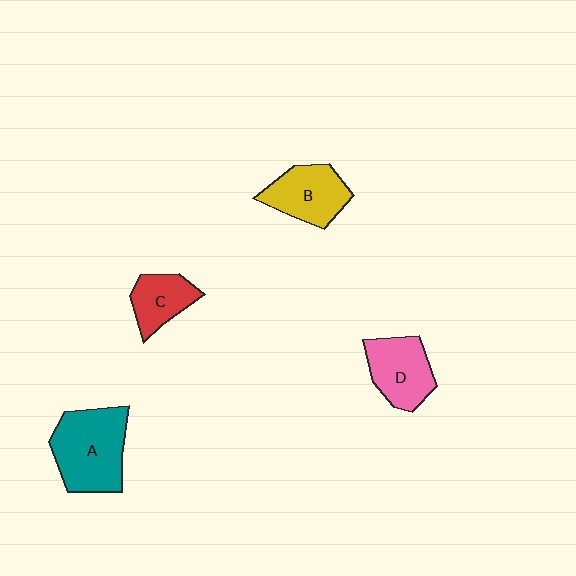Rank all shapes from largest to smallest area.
From largest to smallest: A (teal), D (pink), B (yellow), C (red).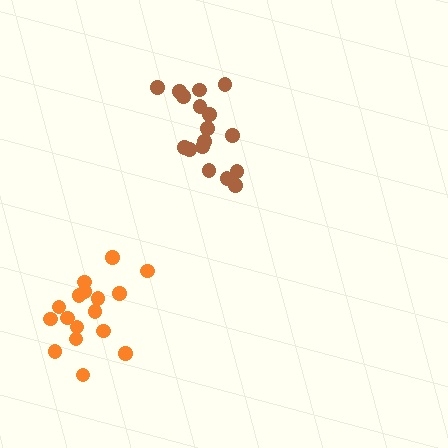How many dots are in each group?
Group 1: 17 dots, Group 2: 17 dots (34 total).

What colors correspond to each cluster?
The clusters are colored: brown, orange.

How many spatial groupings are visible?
There are 2 spatial groupings.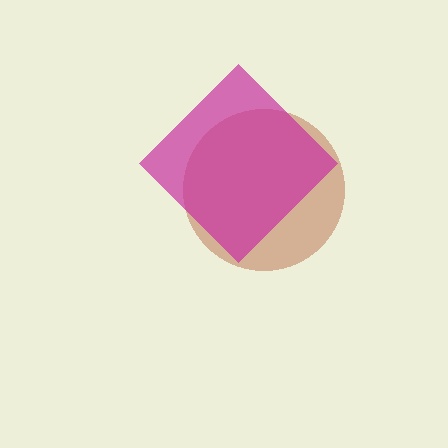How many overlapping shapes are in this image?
There are 2 overlapping shapes in the image.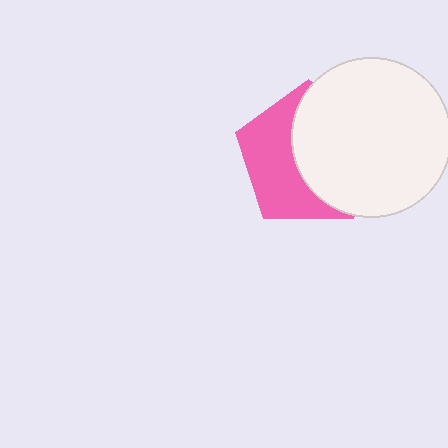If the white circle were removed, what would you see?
You would see the complete pink pentagon.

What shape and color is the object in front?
The object in front is a white circle.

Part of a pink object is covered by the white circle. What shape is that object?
It is a pentagon.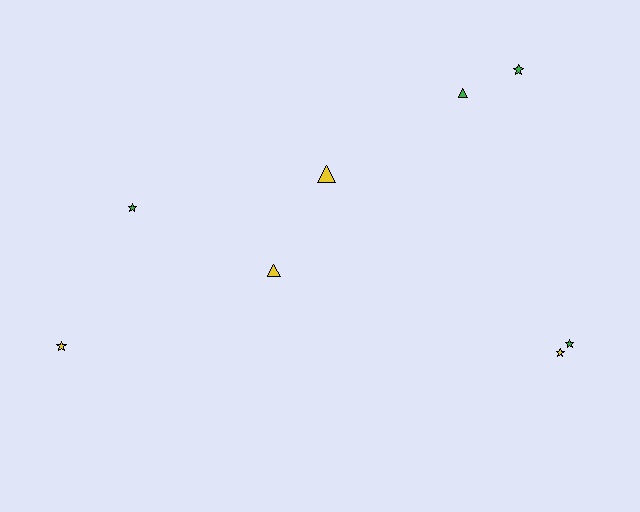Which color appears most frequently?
Yellow, with 4 objects.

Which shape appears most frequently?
Star, with 5 objects.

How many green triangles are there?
There is 1 green triangle.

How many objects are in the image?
There are 8 objects.